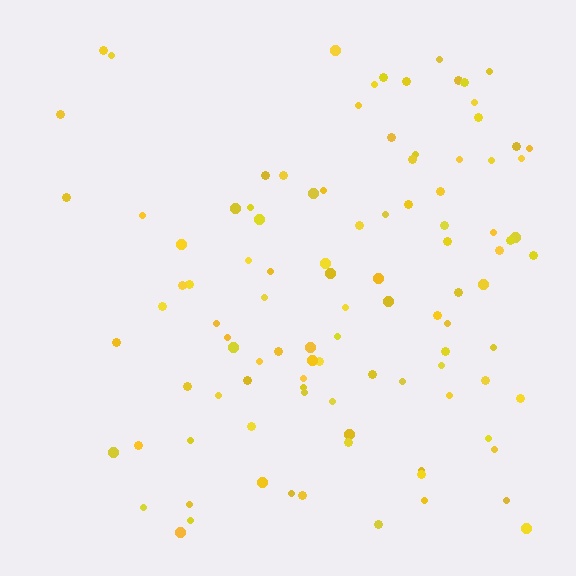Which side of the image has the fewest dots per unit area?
The left.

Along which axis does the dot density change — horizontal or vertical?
Horizontal.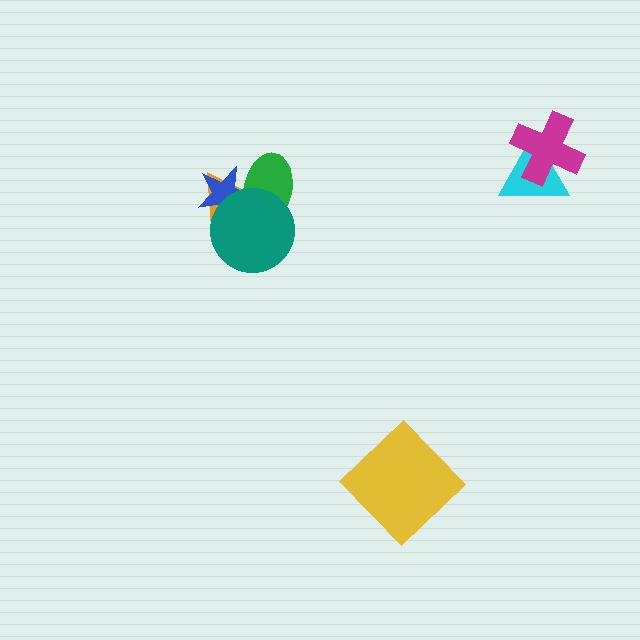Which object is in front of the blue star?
The teal circle is in front of the blue star.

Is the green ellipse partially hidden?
Yes, it is partially covered by another shape.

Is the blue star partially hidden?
Yes, it is partially covered by another shape.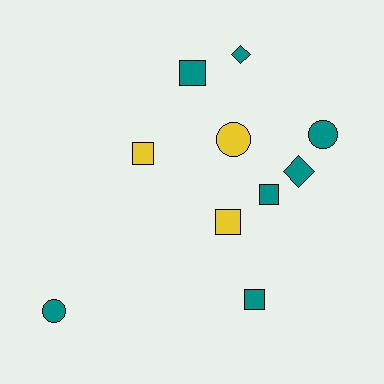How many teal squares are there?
There are 3 teal squares.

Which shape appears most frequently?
Square, with 5 objects.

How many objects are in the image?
There are 10 objects.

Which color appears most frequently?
Teal, with 7 objects.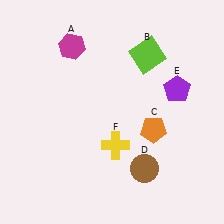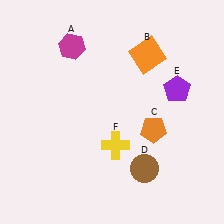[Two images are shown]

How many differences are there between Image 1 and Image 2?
There is 1 difference between the two images.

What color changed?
The square (B) changed from lime in Image 1 to orange in Image 2.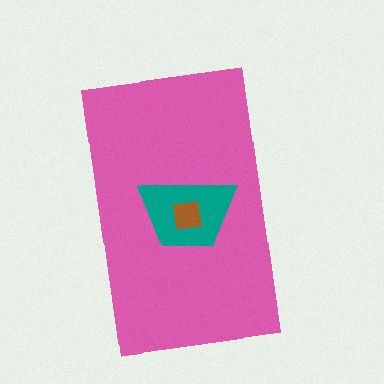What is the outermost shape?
The pink rectangle.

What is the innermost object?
The brown square.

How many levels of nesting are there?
3.